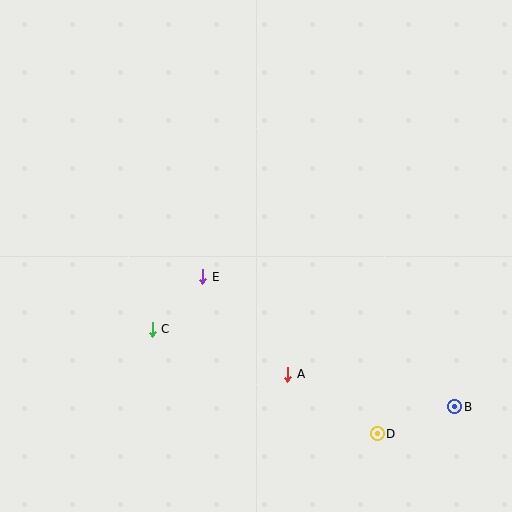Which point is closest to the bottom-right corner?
Point B is closest to the bottom-right corner.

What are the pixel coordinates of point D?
Point D is at (377, 434).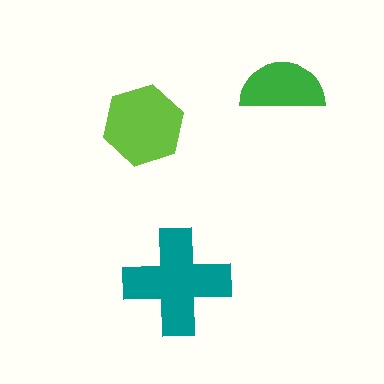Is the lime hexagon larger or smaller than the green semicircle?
Larger.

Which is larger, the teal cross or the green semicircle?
The teal cross.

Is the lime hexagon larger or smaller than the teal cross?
Smaller.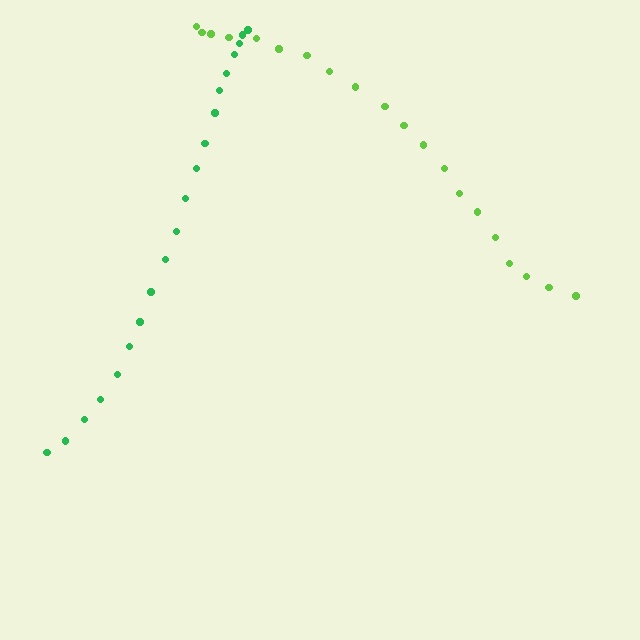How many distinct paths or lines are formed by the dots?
There are 2 distinct paths.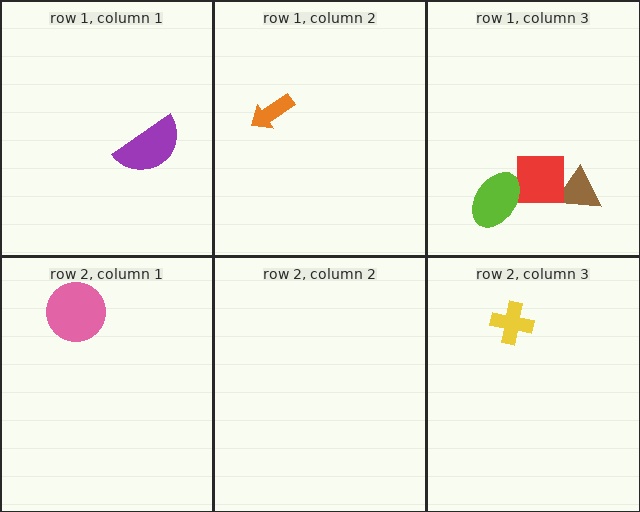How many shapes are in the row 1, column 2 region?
1.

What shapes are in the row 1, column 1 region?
The purple semicircle.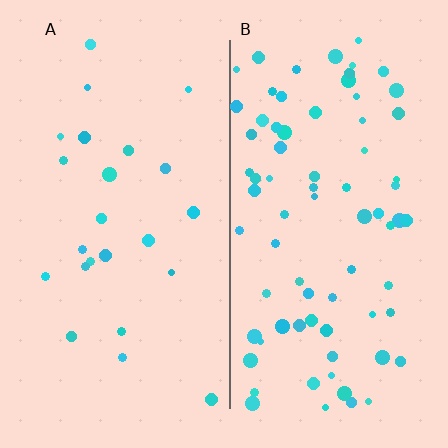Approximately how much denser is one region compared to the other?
Approximately 3.2× — region B over region A.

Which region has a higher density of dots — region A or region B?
B (the right).